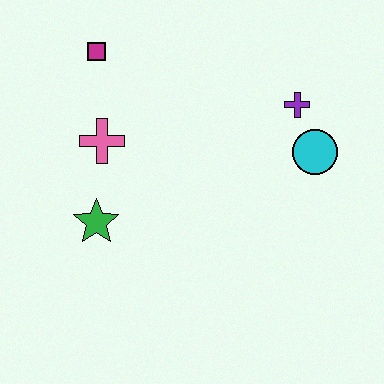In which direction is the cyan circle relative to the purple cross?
The cyan circle is below the purple cross.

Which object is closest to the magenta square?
The pink cross is closest to the magenta square.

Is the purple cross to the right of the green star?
Yes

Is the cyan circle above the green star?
Yes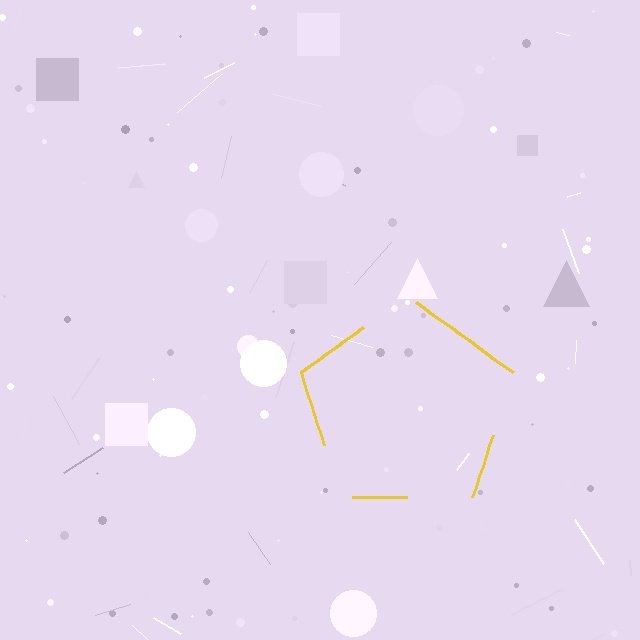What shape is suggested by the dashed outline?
The dashed outline suggests a pentagon.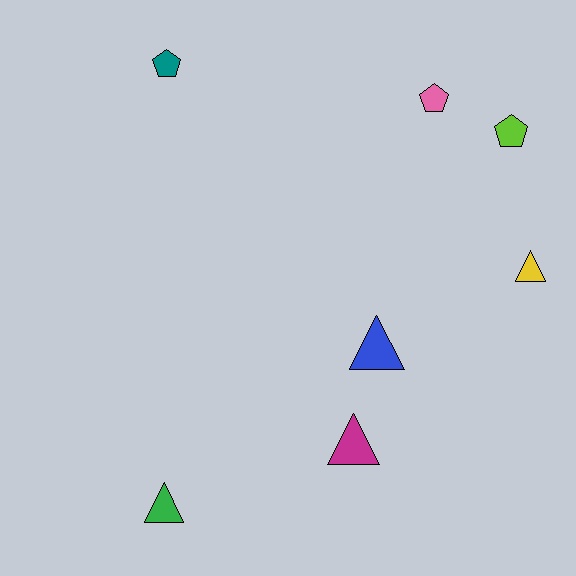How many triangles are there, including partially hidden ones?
There are 4 triangles.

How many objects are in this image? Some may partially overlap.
There are 7 objects.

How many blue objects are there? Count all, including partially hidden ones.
There is 1 blue object.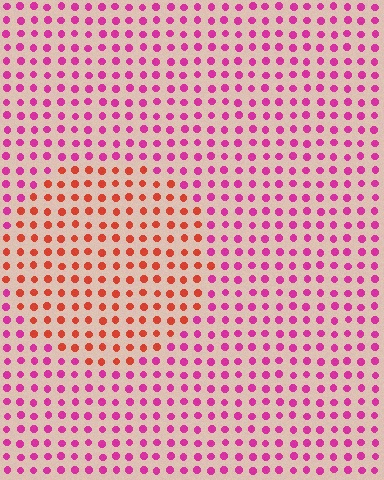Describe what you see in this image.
The image is filled with small magenta elements in a uniform arrangement. A circle-shaped region is visible where the elements are tinted to a slightly different hue, forming a subtle color boundary.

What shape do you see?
I see a circle.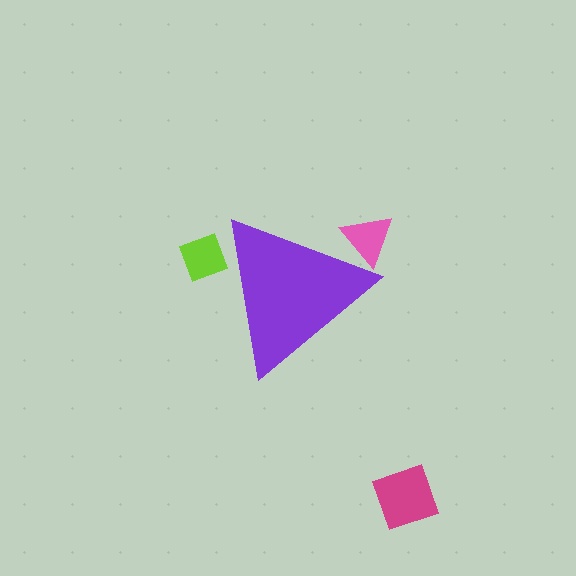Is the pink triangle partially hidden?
Yes, the pink triangle is partially hidden behind the purple triangle.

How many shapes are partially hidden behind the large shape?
2 shapes are partially hidden.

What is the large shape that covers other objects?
A purple triangle.